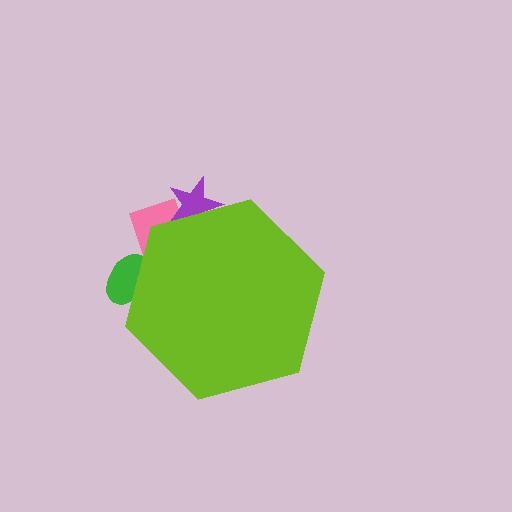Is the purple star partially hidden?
Yes, the purple star is partially hidden behind the lime hexagon.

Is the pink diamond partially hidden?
Yes, the pink diamond is partially hidden behind the lime hexagon.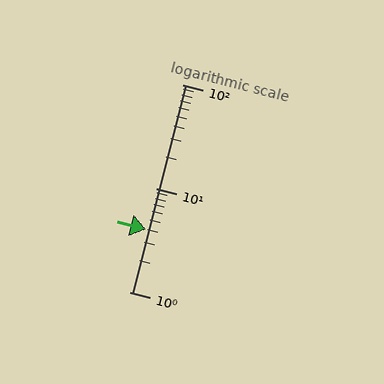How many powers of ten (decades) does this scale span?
The scale spans 2 decades, from 1 to 100.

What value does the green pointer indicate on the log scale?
The pointer indicates approximately 4.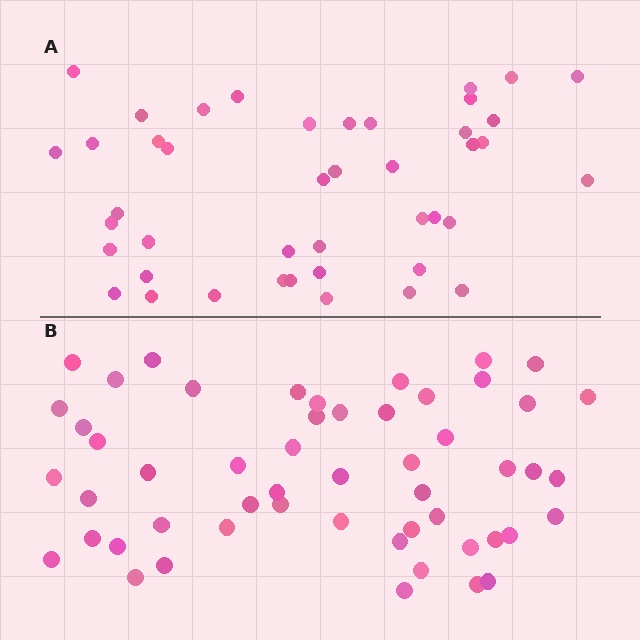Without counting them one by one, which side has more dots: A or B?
Region B (the bottom region) has more dots.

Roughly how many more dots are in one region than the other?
Region B has roughly 10 or so more dots than region A.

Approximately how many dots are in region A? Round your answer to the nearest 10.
About 40 dots. (The exact count is 43, which rounds to 40.)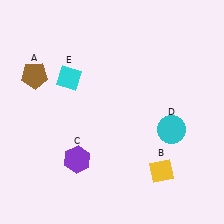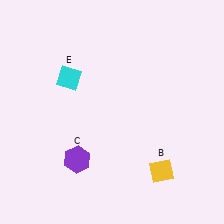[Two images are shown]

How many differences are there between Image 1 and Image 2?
There are 2 differences between the two images.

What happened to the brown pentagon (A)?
The brown pentagon (A) was removed in Image 2. It was in the top-left area of Image 1.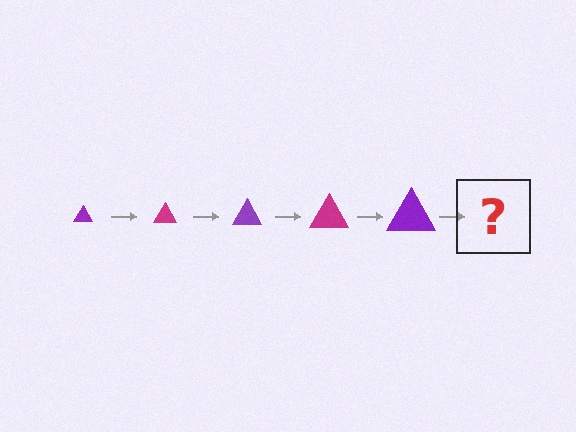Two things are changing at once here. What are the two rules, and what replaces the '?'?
The two rules are that the triangle grows larger each step and the color cycles through purple and magenta. The '?' should be a magenta triangle, larger than the previous one.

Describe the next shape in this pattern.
It should be a magenta triangle, larger than the previous one.